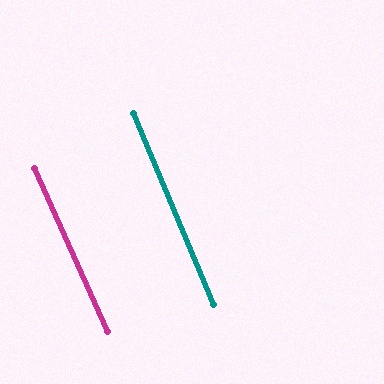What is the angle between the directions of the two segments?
Approximately 2 degrees.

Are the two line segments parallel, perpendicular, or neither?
Parallel — their directions differ by only 1.6°.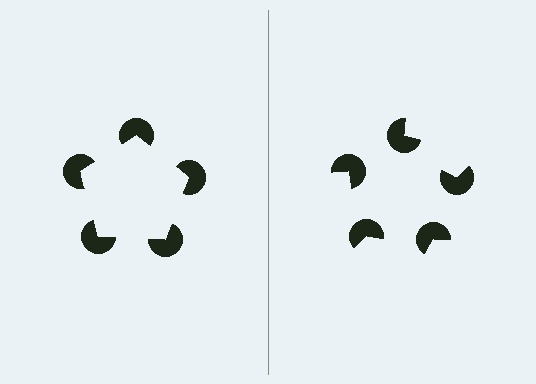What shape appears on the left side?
An illusory pentagon.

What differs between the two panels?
The pac-man discs are positioned identically on both sides; only the wedge orientations differ. On the left they align to a pentagon; on the right they are misaligned.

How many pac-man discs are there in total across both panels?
10 — 5 on each side.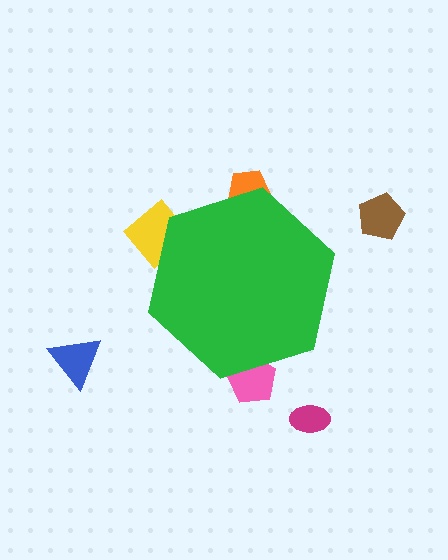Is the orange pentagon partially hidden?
Yes, the orange pentagon is partially hidden behind the green hexagon.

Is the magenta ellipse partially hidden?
No, the magenta ellipse is fully visible.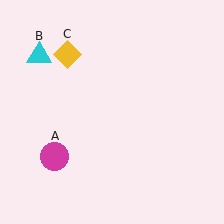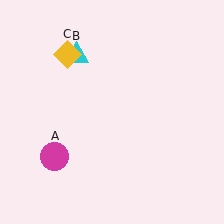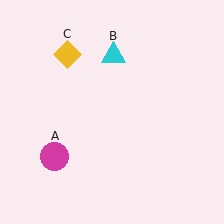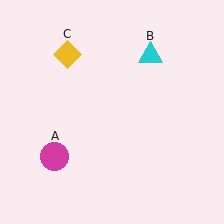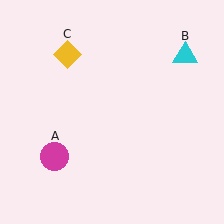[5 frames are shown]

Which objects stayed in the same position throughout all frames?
Magenta circle (object A) and yellow diamond (object C) remained stationary.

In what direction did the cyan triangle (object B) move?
The cyan triangle (object B) moved right.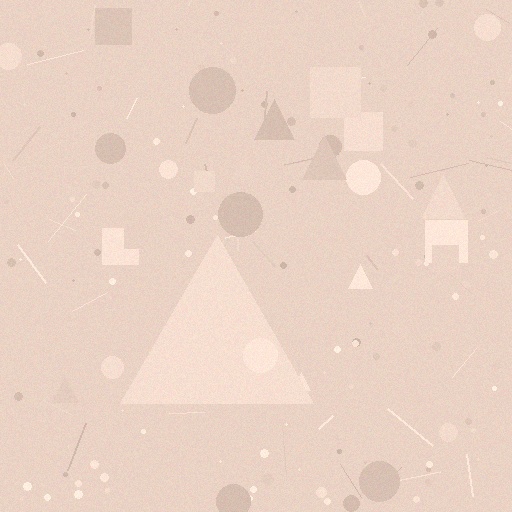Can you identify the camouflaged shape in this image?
The camouflaged shape is a triangle.